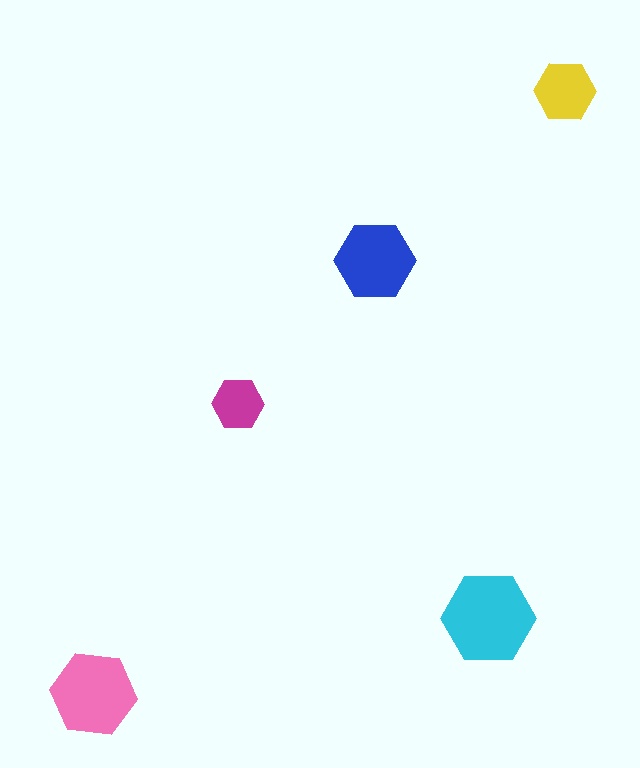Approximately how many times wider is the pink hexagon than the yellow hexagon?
About 1.5 times wider.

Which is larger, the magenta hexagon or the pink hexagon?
The pink one.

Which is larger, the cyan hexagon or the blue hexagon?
The cyan one.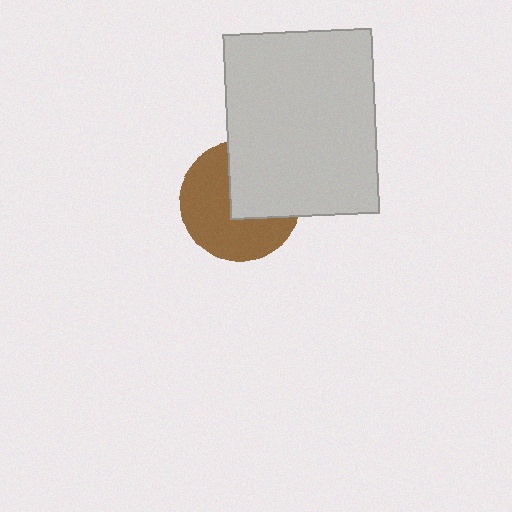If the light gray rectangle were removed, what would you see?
You would see the complete brown circle.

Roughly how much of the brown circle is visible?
About half of it is visible (roughly 58%).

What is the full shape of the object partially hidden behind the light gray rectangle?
The partially hidden object is a brown circle.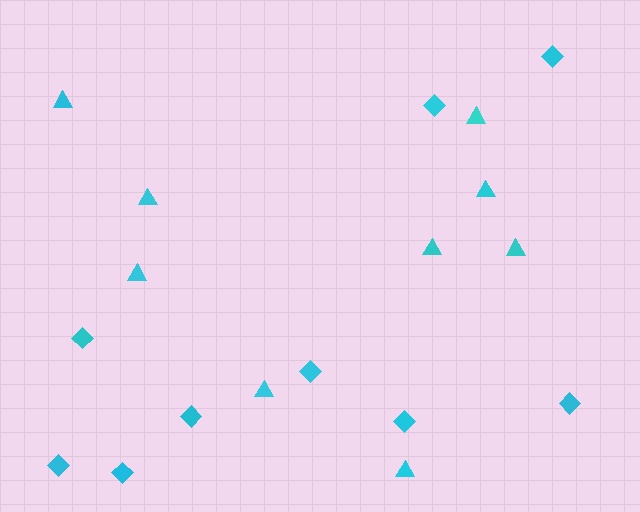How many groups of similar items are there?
There are 2 groups: one group of triangles (9) and one group of diamonds (9).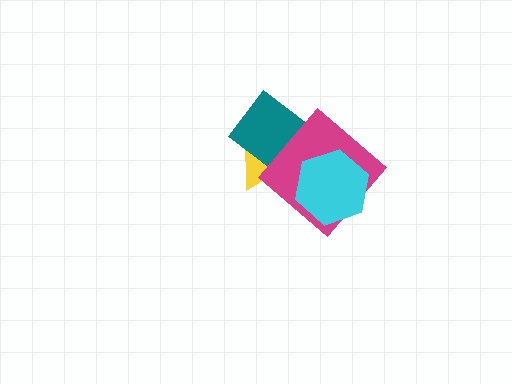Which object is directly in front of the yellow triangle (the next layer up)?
The teal diamond is directly in front of the yellow triangle.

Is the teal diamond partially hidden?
No, no other shape covers it.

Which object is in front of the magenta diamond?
The cyan hexagon is in front of the magenta diamond.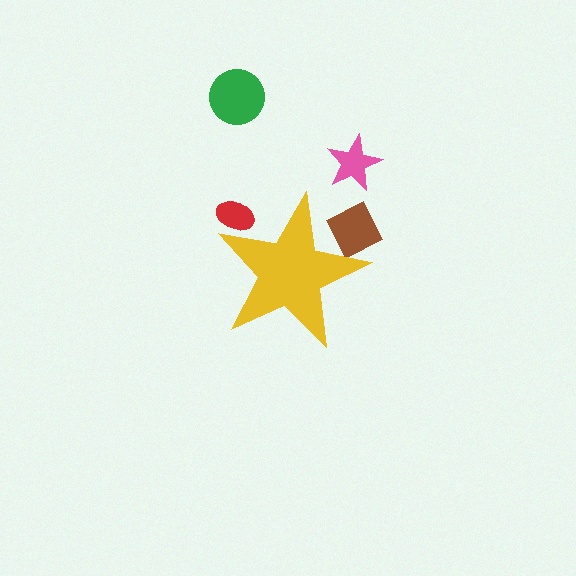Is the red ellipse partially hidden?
Yes, the red ellipse is partially hidden behind the yellow star.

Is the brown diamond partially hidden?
Yes, the brown diamond is partially hidden behind the yellow star.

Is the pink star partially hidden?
No, the pink star is fully visible.